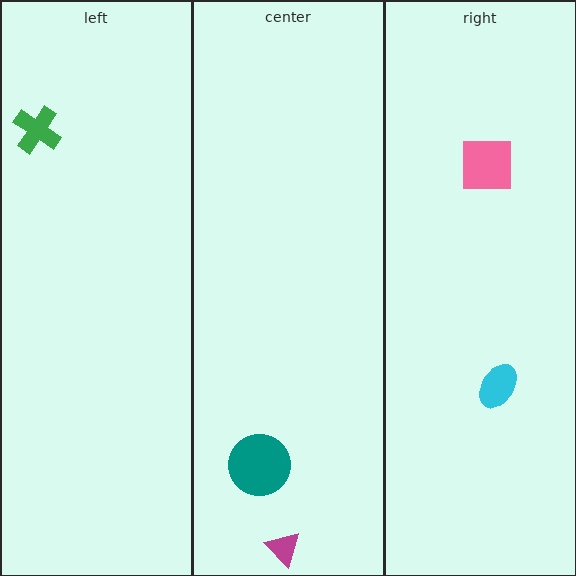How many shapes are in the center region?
2.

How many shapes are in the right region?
2.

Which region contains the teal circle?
The center region.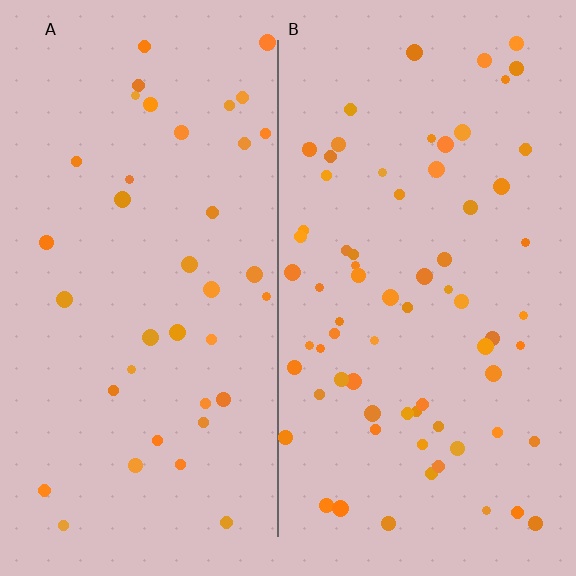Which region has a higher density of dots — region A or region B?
B (the right).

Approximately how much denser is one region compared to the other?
Approximately 1.8× — region B over region A.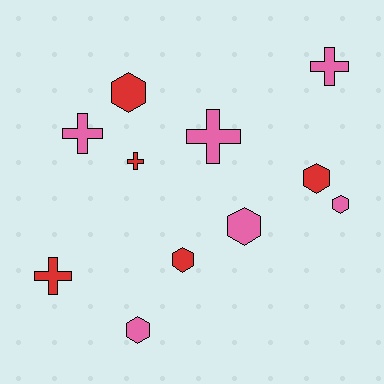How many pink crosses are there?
There are 3 pink crosses.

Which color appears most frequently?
Pink, with 6 objects.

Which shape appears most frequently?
Hexagon, with 6 objects.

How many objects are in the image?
There are 11 objects.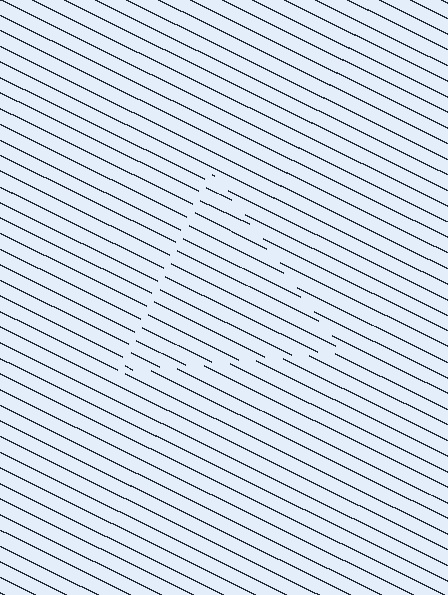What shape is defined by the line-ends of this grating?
An illusory triangle. The interior of the shape contains the same grating, shifted by half a period — the contour is defined by the phase discontinuity where line-ends from the inner and outer gratings abut.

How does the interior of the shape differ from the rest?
The interior of the shape contains the same grating, shifted by half a period — the contour is defined by the phase discontinuity where line-ends from the inner and outer gratings abut.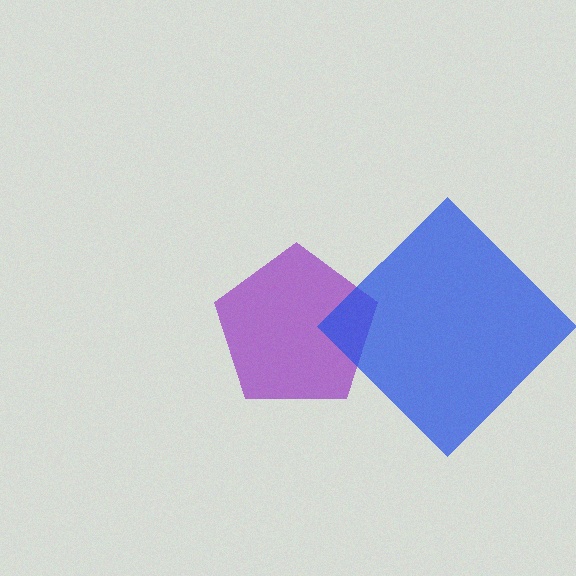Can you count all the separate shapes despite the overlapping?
Yes, there are 2 separate shapes.